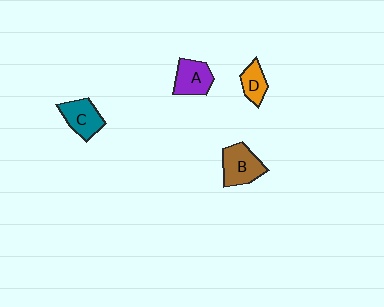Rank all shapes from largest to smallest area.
From largest to smallest: B (brown), C (teal), A (purple), D (orange).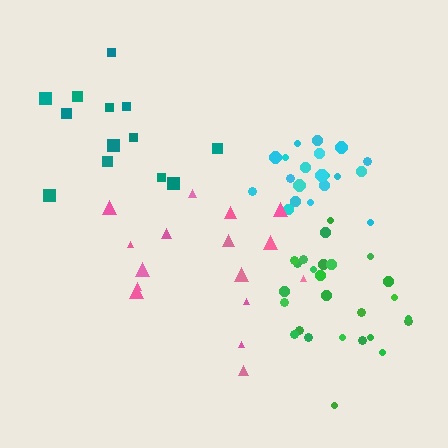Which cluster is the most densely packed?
Cyan.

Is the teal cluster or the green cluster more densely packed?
Green.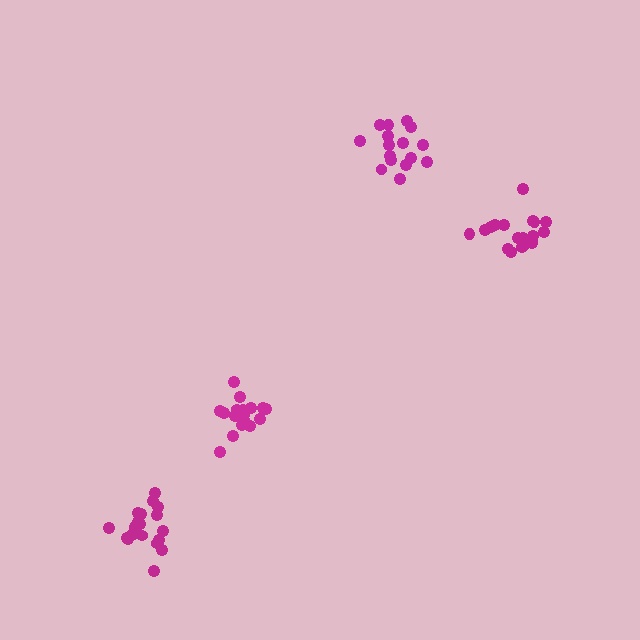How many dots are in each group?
Group 1: 16 dots, Group 2: 18 dots, Group 3: 20 dots, Group 4: 19 dots (73 total).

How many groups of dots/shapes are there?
There are 4 groups.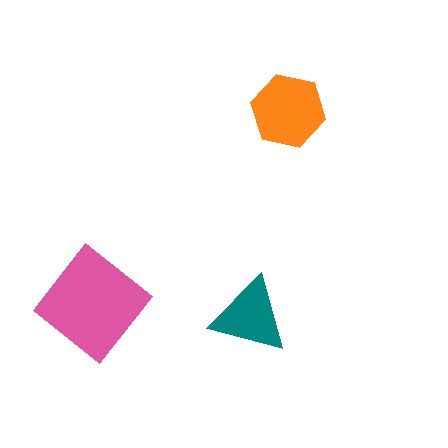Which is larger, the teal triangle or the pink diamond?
The pink diamond.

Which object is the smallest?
The teal triangle.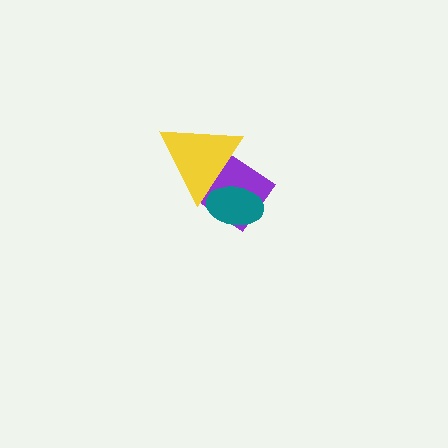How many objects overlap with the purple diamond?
2 objects overlap with the purple diamond.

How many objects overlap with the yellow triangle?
2 objects overlap with the yellow triangle.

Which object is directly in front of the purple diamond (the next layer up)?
The teal ellipse is directly in front of the purple diamond.